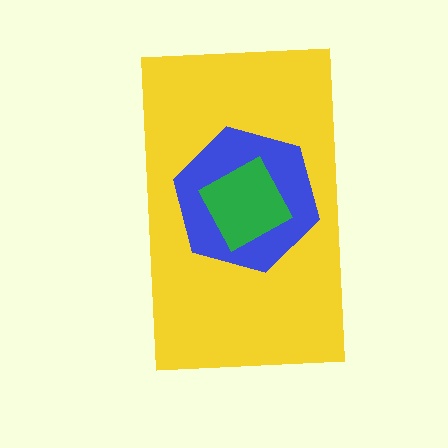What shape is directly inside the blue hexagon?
The green diamond.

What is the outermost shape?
The yellow rectangle.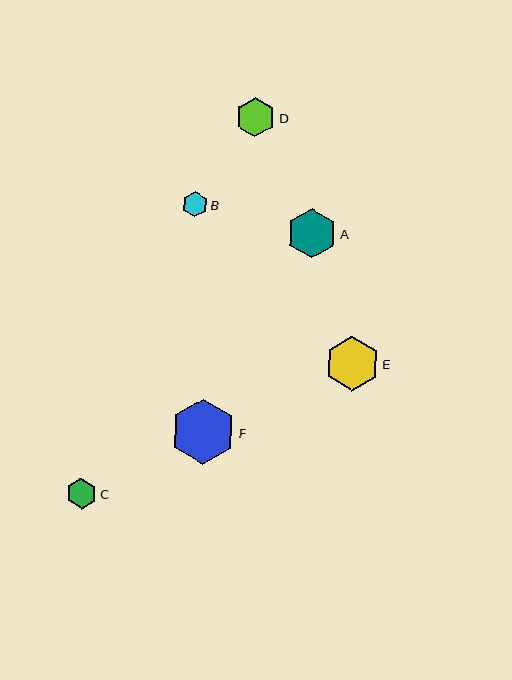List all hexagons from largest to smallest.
From largest to smallest: F, E, A, D, C, B.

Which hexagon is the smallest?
Hexagon B is the smallest with a size of approximately 25 pixels.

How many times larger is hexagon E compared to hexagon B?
Hexagon E is approximately 2.2 times the size of hexagon B.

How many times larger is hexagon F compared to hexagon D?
Hexagon F is approximately 1.7 times the size of hexagon D.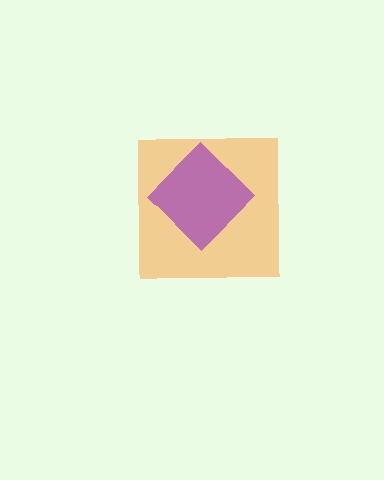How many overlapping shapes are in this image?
There are 2 overlapping shapes in the image.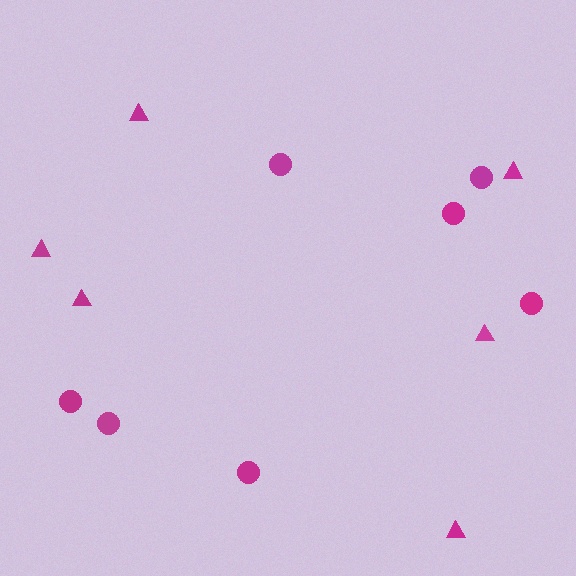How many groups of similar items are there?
There are 2 groups: one group of circles (7) and one group of triangles (6).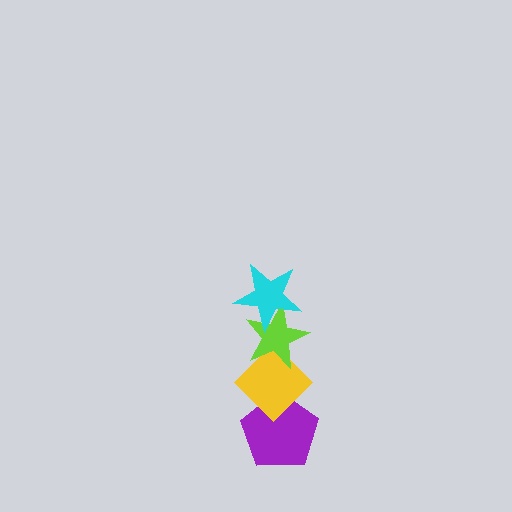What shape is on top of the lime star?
The cyan star is on top of the lime star.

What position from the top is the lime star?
The lime star is 2nd from the top.